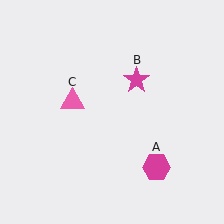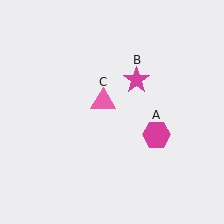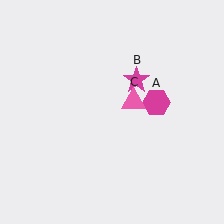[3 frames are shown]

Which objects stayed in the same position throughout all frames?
Magenta star (object B) remained stationary.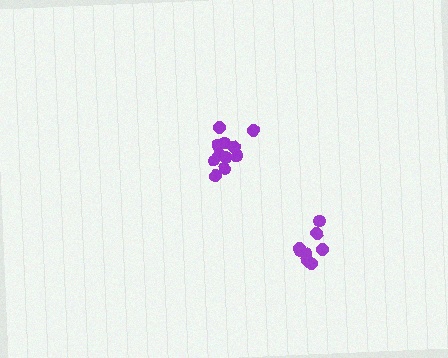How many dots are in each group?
Group 1: 11 dots, Group 2: 8 dots (19 total).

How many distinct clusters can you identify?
There are 2 distinct clusters.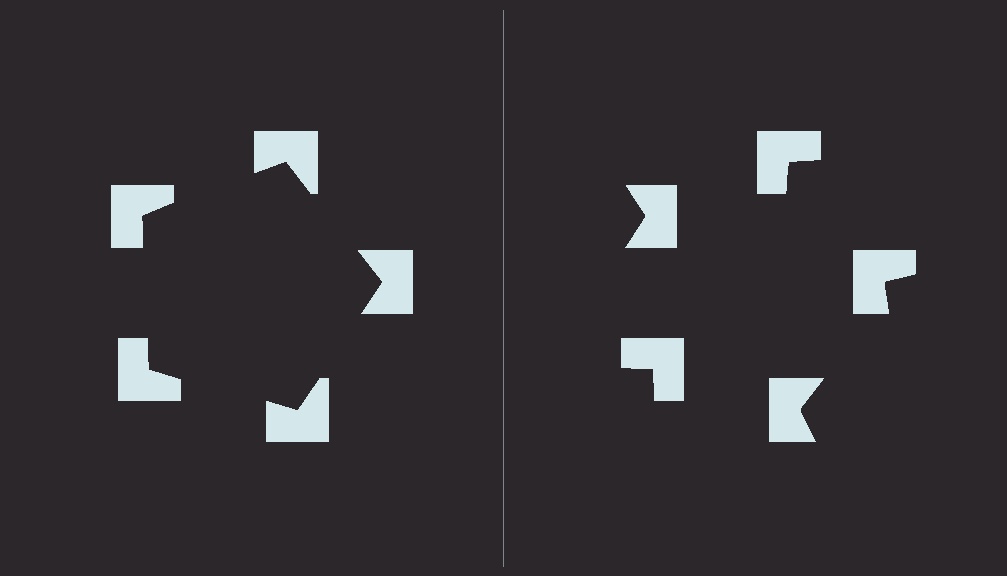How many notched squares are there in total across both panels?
10 — 5 on each side.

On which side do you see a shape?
An illusory pentagon appears on the left side. On the right side the wedge cuts are rotated, so no coherent shape forms.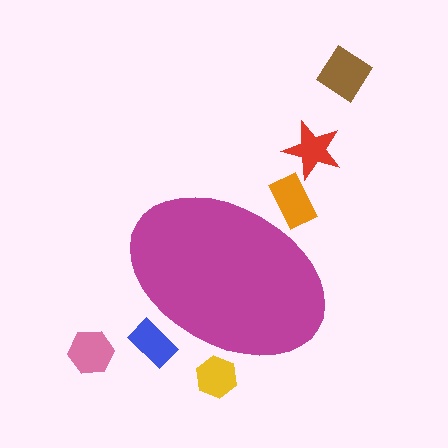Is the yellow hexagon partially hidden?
Yes, the yellow hexagon is partially hidden behind the magenta ellipse.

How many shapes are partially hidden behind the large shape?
3 shapes are partially hidden.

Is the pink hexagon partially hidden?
No, the pink hexagon is fully visible.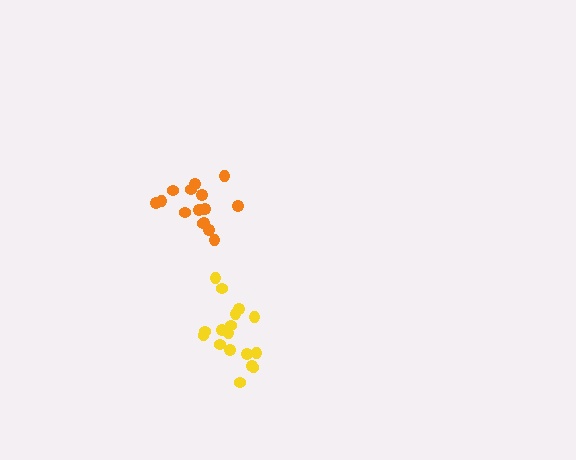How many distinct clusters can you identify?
There are 2 distinct clusters.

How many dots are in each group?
Group 1: 15 dots, Group 2: 17 dots (32 total).